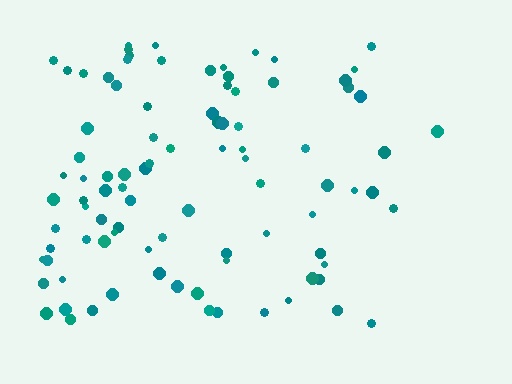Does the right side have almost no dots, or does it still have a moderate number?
Still a moderate number, just noticeably fewer than the left.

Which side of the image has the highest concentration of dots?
The left.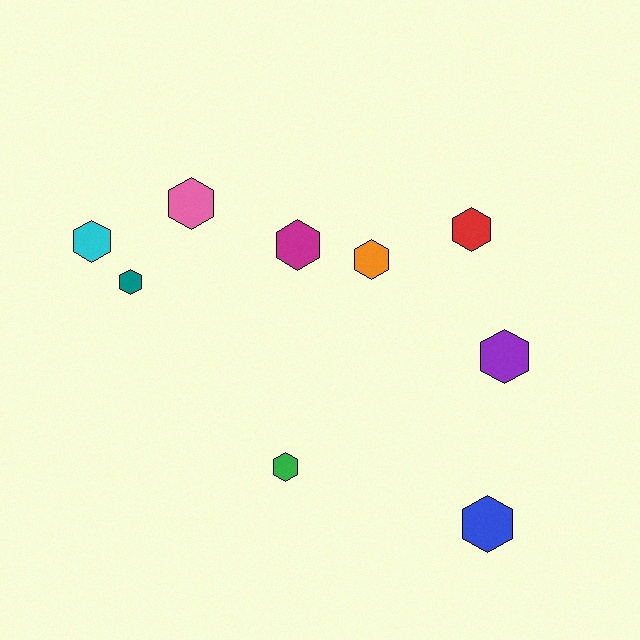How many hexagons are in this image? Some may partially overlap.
There are 9 hexagons.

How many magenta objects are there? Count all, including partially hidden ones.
There is 1 magenta object.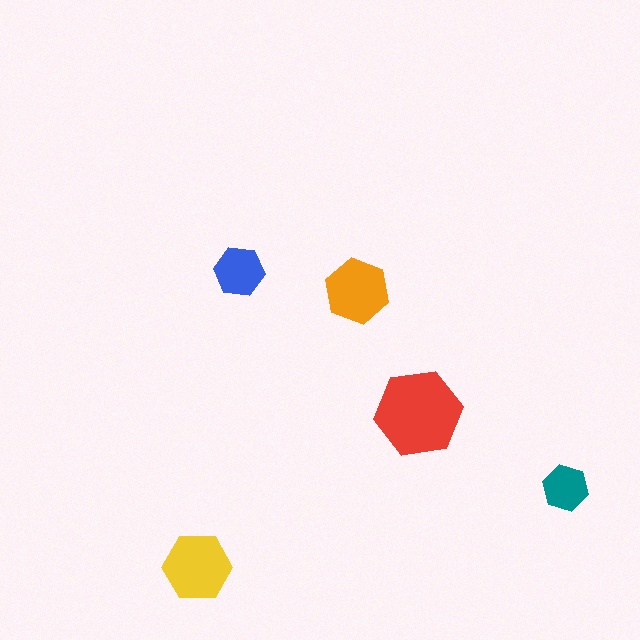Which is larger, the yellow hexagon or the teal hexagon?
The yellow one.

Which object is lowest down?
The yellow hexagon is bottommost.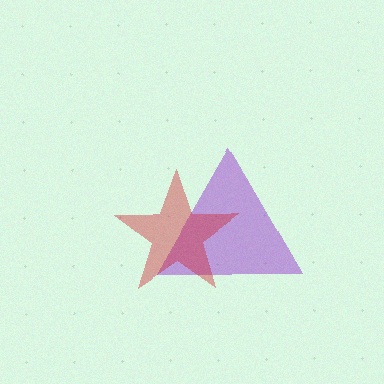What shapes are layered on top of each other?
The layered shapes are: a purple triangle, a red star.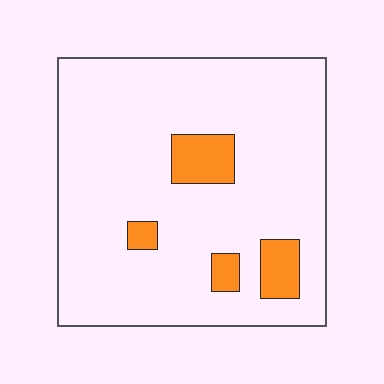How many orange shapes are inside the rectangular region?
4.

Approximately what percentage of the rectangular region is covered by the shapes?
Approximately 10%.